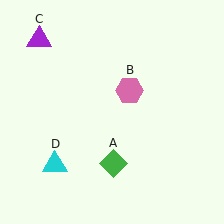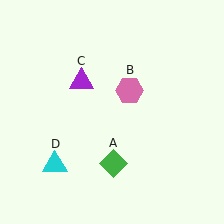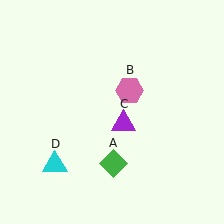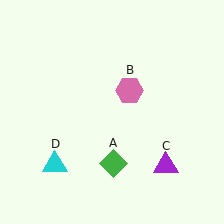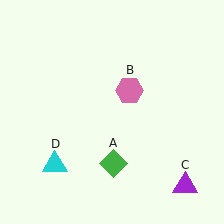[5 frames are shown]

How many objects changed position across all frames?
1 object changed position: purple triangle (object C).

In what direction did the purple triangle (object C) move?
The purple triangle (object C) moved down and to the right.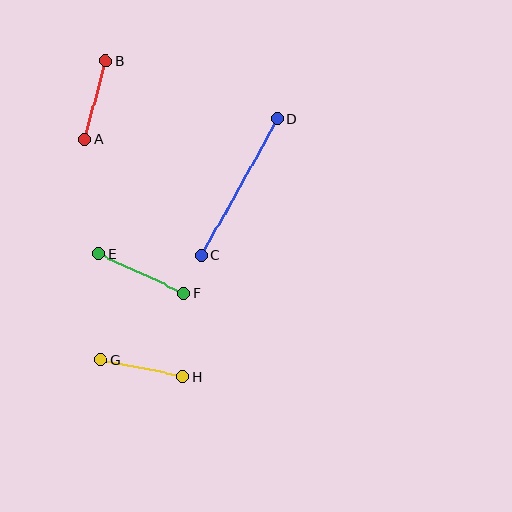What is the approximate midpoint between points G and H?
The midpoint is at approximately (142, 368) pixels.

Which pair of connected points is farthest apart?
Points C and D are farthest apart.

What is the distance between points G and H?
The distance is approximately 84 pixels.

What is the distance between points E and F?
The distance is approximately 94 pixels.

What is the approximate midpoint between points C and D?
The midpoint is at approximately (240, 187) pixels.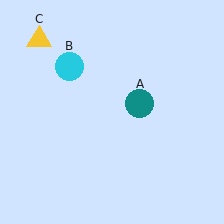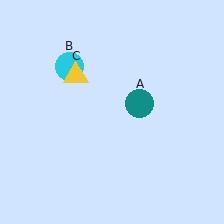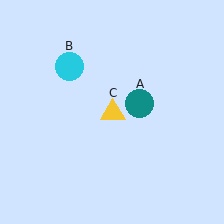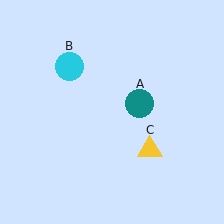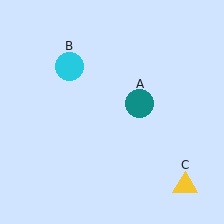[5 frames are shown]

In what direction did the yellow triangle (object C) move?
The yellow triangle (object C) moved down and to the right.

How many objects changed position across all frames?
1 object changed position: yellow triangle (object C).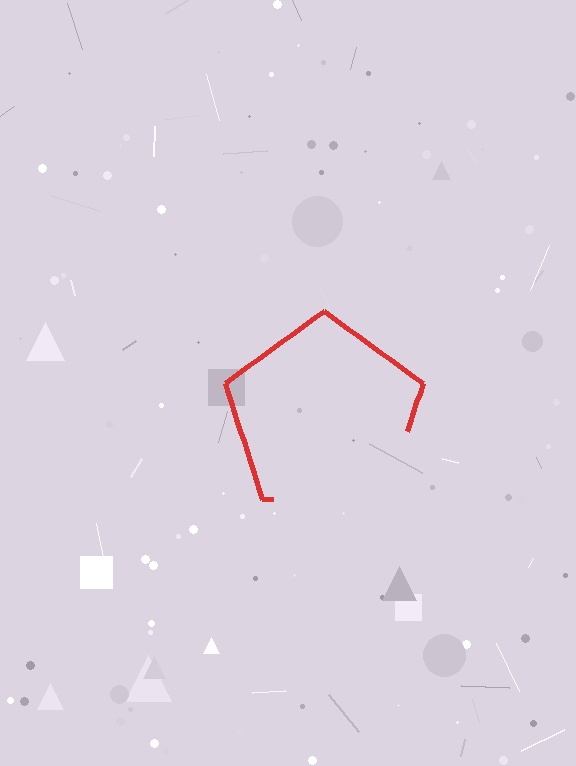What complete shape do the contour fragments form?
The contour fragments form a pentagon.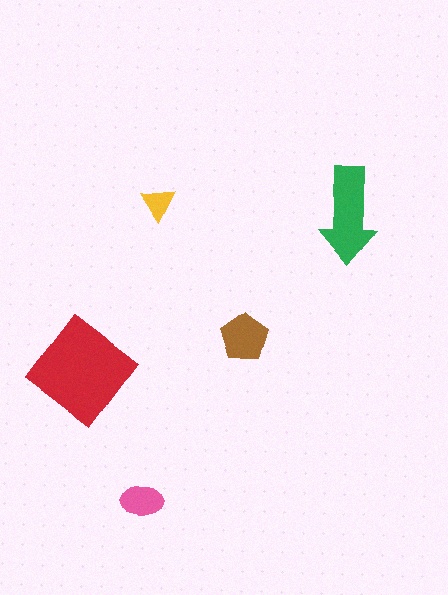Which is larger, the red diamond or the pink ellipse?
The red diamond.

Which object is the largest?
The red diamond.